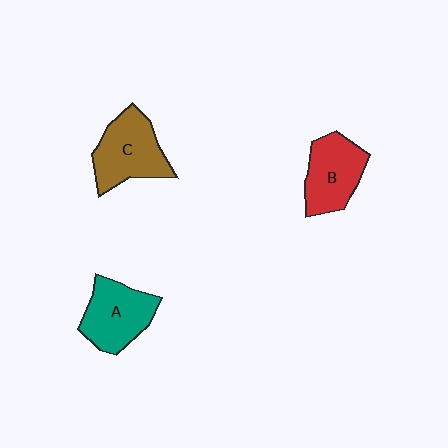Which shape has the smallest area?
Shape B (red).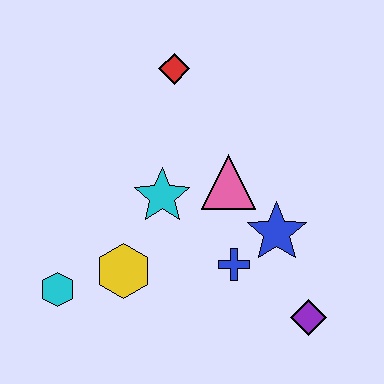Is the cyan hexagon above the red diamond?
No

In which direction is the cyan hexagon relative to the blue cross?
The cyan hexagon is to the left of the blue cross.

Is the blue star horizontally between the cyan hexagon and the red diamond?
No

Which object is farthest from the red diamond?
The purple diamond is farthest from the red diamond.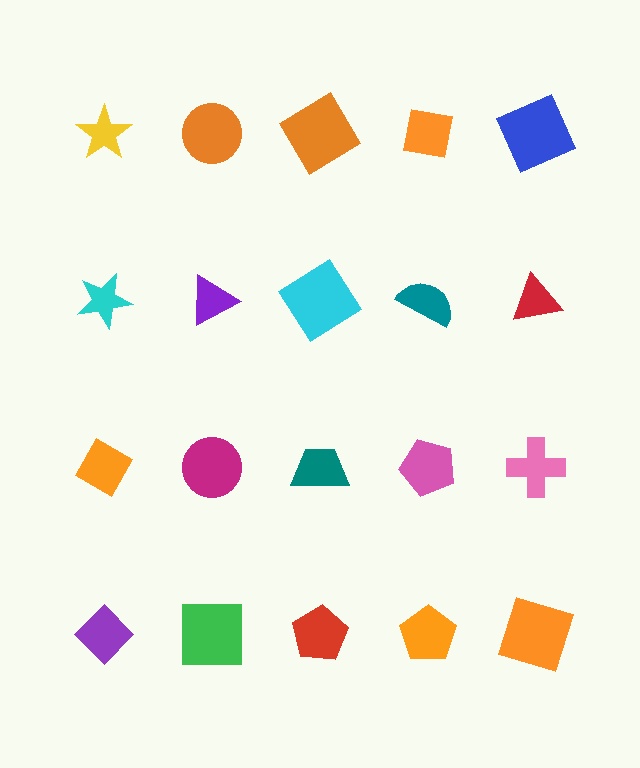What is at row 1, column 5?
A blue square.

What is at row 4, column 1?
A purple diamond.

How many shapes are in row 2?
5 shapes.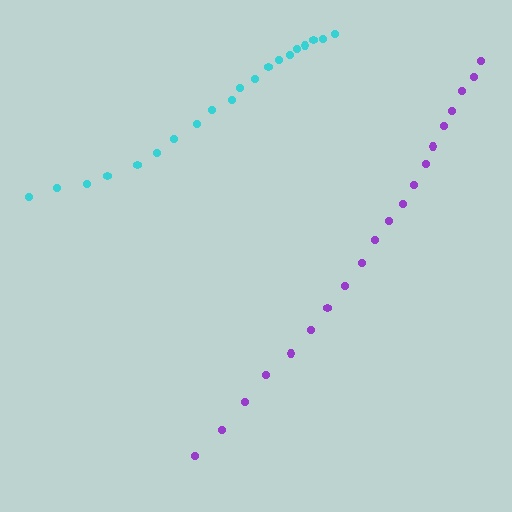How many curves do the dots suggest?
There are 2 distinct paths.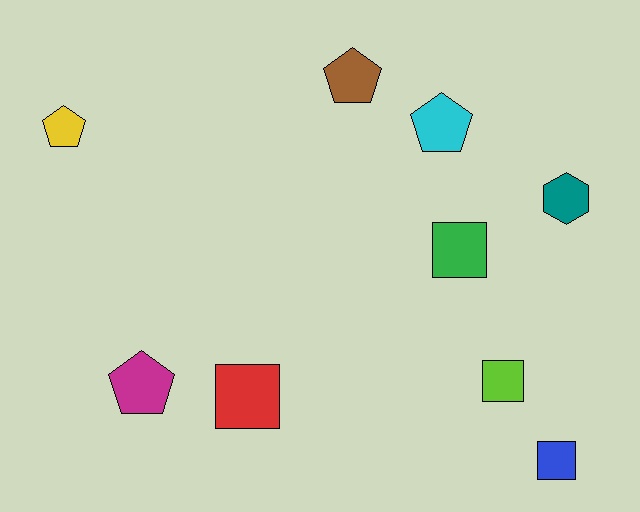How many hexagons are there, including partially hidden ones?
There is 1 hexagon.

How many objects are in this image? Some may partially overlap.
There are 9 objects.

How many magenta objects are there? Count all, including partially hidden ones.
There is 1 magenta object.